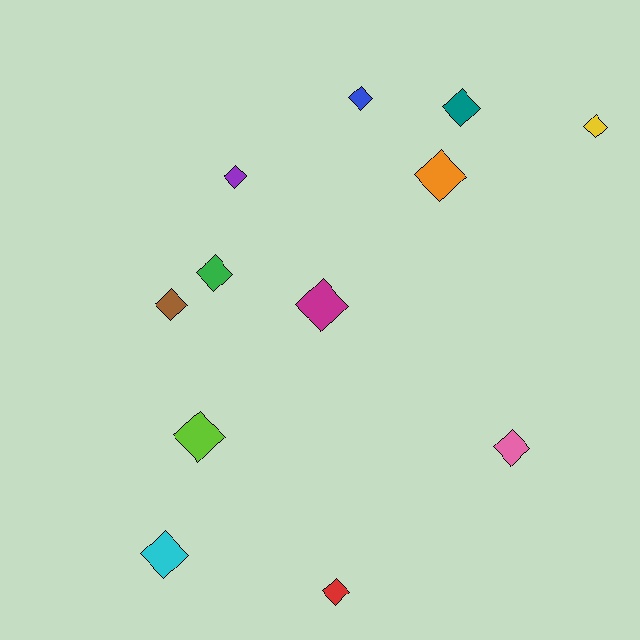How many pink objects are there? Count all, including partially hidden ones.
There is 1 pink object.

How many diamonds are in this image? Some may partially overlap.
There are 12 diamonds.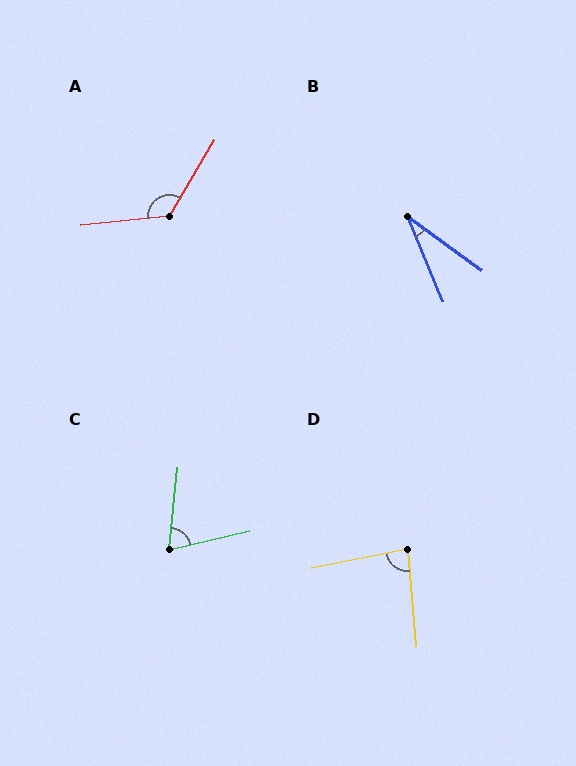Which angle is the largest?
A, at approximately 127 degrees.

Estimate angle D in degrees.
Approximately 84 degrees.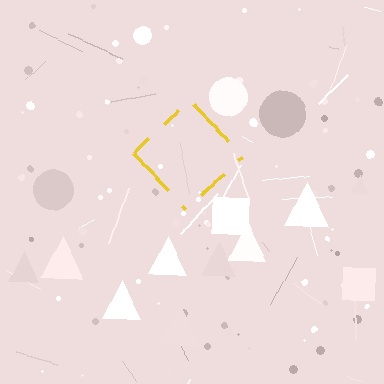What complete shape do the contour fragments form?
The contour fragments form a diamond.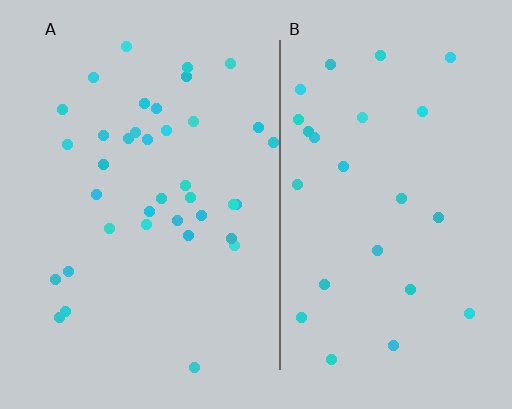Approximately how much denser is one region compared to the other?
Approximately 1.5× — region A over region B.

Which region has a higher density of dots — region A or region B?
A (the left).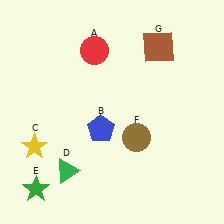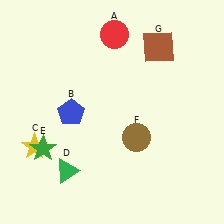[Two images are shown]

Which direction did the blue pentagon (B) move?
The blue pentagon (B) moved left.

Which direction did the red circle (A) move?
The red circle (A) moved right.